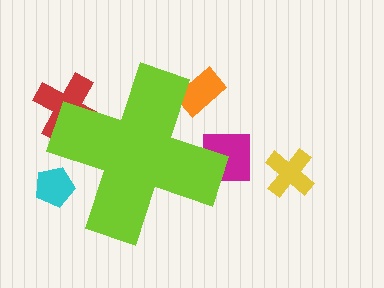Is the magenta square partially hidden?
Yes, the magenta square is partially hidden behind the lime cross.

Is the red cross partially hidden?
Yes, the red cross is partially hidden behind the lime cross.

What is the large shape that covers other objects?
A lime cross.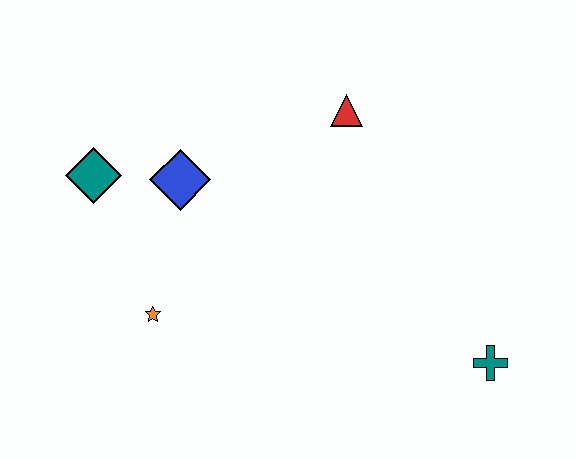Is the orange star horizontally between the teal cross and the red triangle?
No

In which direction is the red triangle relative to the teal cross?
The red triangle is above the teal cross.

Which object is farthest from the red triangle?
The teal cross is farthest from the red triangle.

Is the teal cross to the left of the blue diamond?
No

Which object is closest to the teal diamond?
The blue diamond is closest to the teal diamond.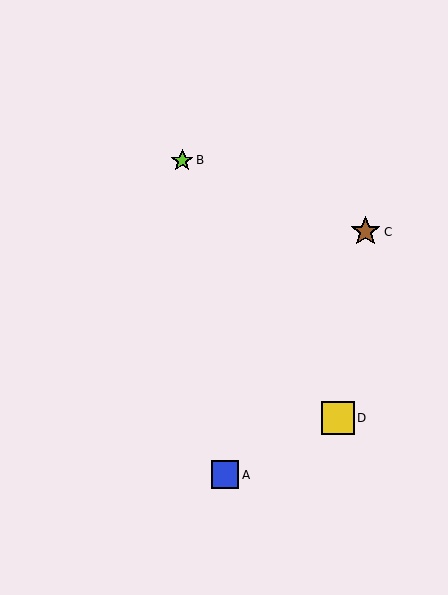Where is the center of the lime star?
The center of the lime star is at (182, 160).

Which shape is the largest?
The yellow square (labeled D) is the largest.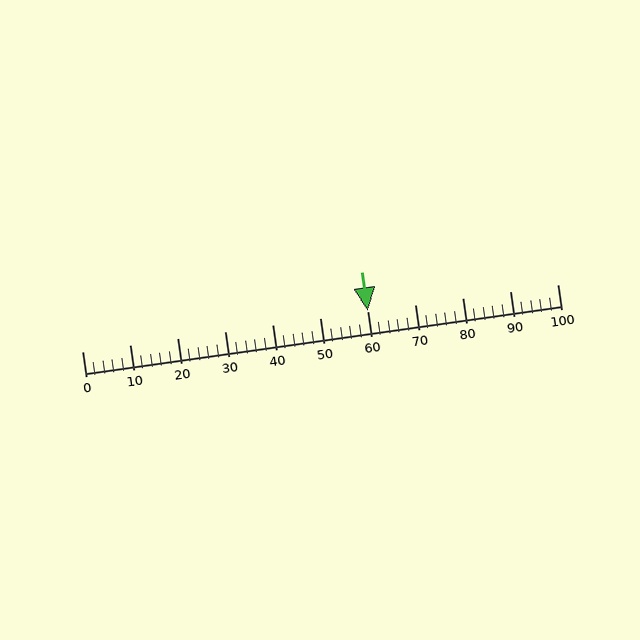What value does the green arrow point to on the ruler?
The green arrow points to approximately 60.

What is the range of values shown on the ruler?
The ruler shows values from 0 to 100.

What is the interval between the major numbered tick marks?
The major tick marks are spaced 10 units apart.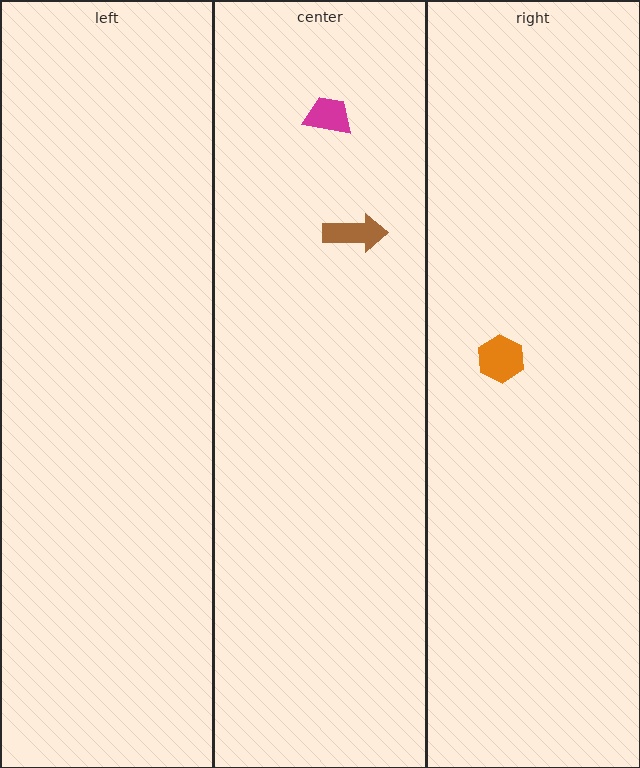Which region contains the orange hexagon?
The right region.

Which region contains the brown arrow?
The center region.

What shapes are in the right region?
The orange hexagon.